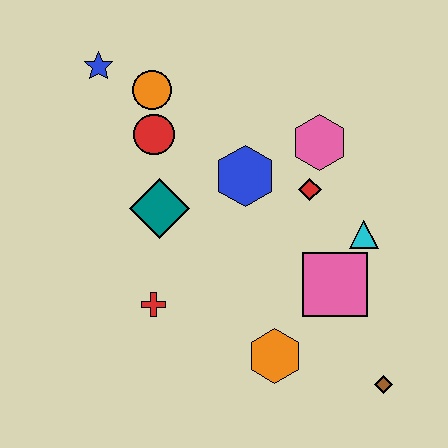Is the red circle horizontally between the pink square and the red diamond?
No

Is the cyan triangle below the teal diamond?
Yes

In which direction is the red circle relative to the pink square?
The red circle is to the left of the pink square.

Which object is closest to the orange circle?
The red circle is closest to the orange circle.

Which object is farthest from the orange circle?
The brown diamond is farthest from the orange circle.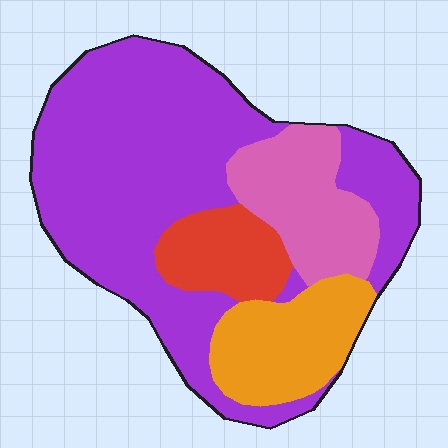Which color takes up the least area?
Red, at roughly 10%.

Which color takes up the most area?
Purple, at roughly 60%.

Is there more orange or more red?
Orange.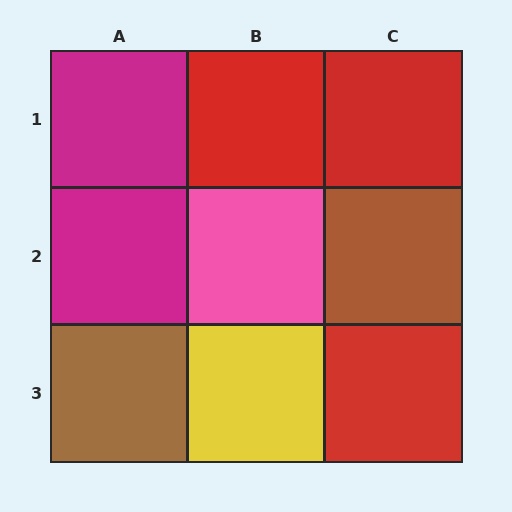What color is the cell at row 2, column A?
Magenta.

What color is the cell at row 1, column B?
Red.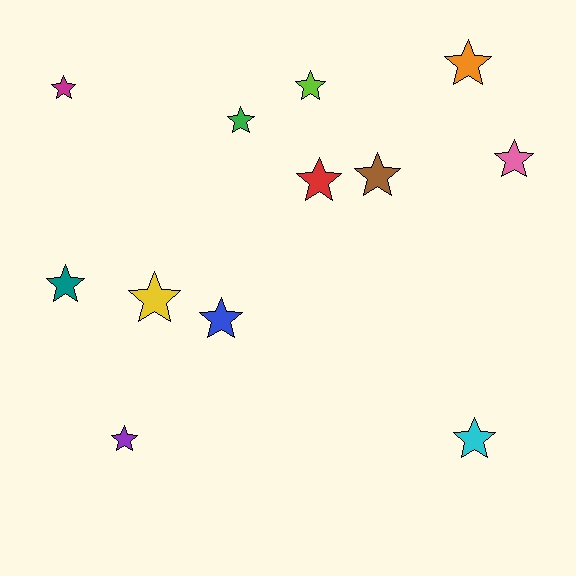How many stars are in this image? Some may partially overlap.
There are 12 stars.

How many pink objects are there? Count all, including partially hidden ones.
There is 1 pink object.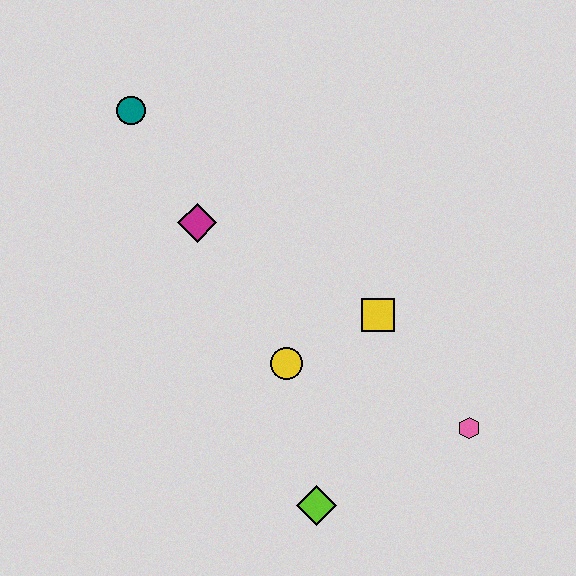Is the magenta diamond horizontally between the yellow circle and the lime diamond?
No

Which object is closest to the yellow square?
The yellow circle is closest to the yellow square.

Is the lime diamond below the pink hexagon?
Yes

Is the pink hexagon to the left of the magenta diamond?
No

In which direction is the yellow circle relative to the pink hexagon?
The yellow circle is to the left of the pink hexagon.